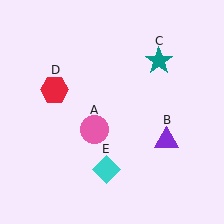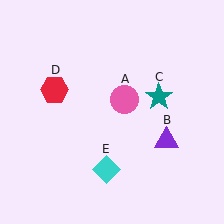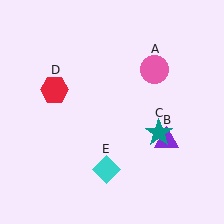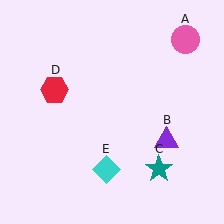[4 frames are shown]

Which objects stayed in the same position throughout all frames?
Purple triangle (object B) and red hexagon (object D) and cyan diamond (object E) remained stationary.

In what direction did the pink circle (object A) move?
The pink circle (object A) moved up and to the right.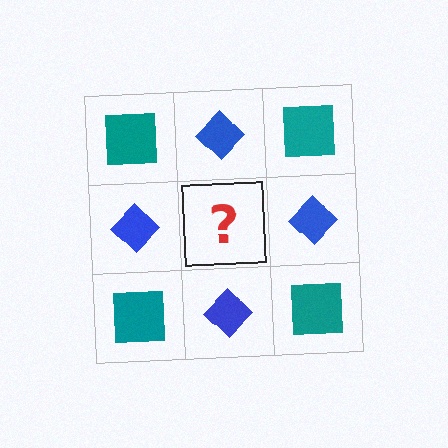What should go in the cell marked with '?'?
The missing cell should contain a teal square.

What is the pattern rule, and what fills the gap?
The rule is that it alternates teal square and blue diamond in a checkerboard pattern. The gap should be filled with a teal square.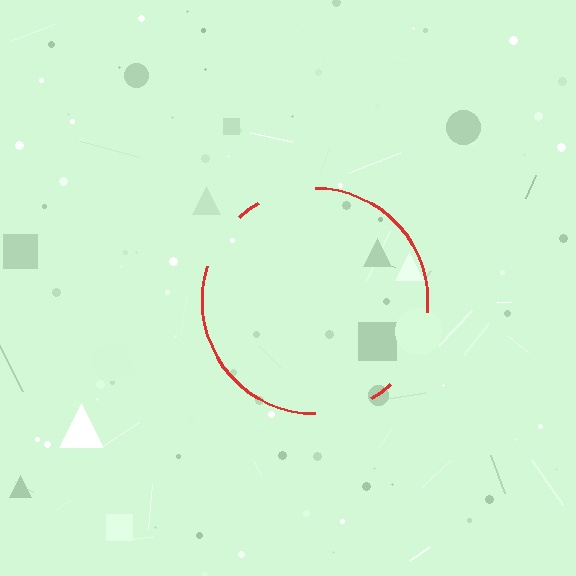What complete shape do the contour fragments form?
The contour fragments form a circle.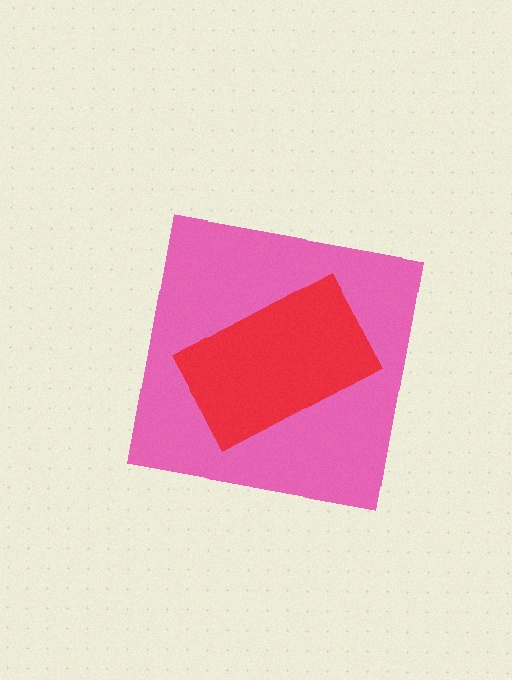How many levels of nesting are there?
2.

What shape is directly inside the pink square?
The red rectangle.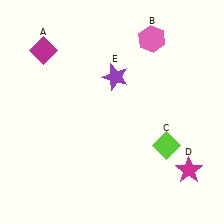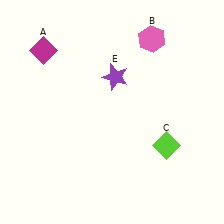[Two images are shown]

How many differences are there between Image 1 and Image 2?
There is 1 difference between the two images.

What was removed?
The magenta star (D) was removed in Image 2.